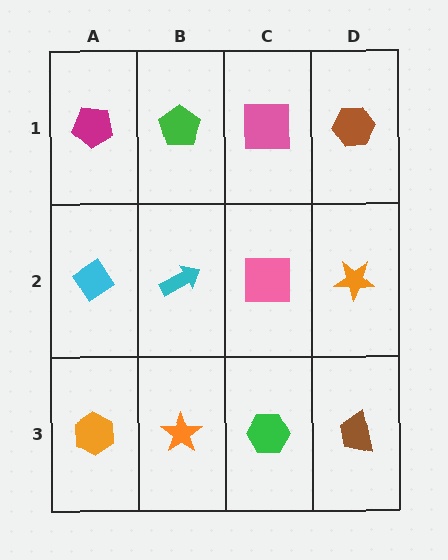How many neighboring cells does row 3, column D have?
2.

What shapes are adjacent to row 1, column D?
An orange star (row 2, column D), a pink square (row 1, column C).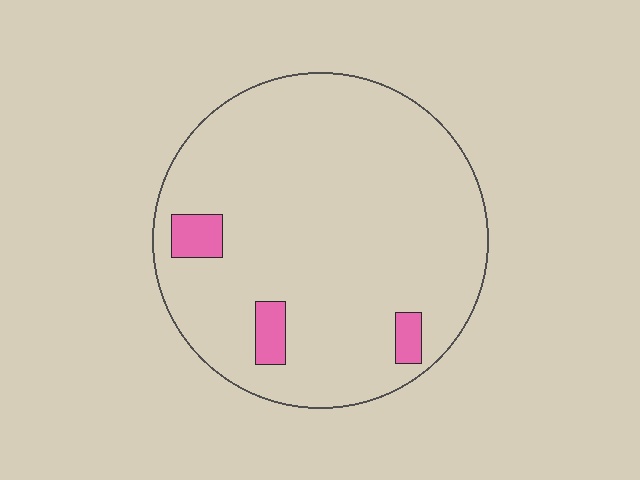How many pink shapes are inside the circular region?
3.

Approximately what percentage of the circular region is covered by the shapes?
Approximately 5%.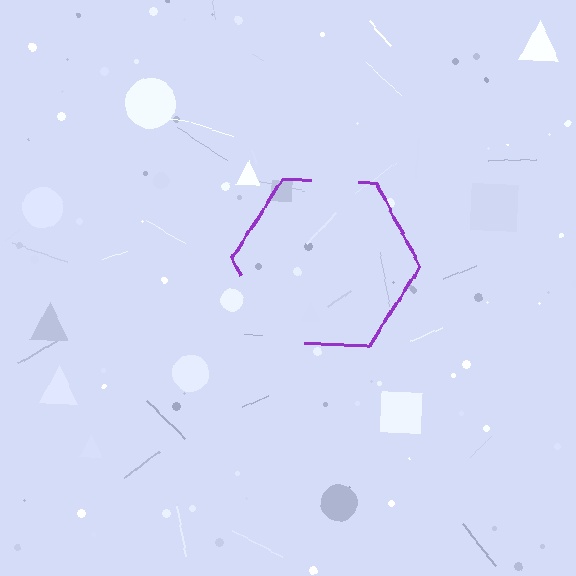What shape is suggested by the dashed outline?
The dashed outline suggests a hexagon.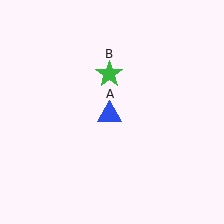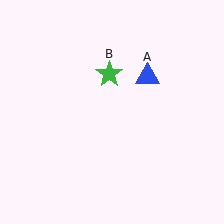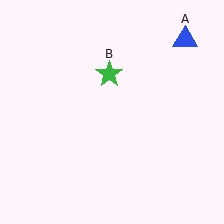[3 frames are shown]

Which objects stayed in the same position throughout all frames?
Green star (object B) remained stationary.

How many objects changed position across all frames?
1 object changed position: blue triangle (object A).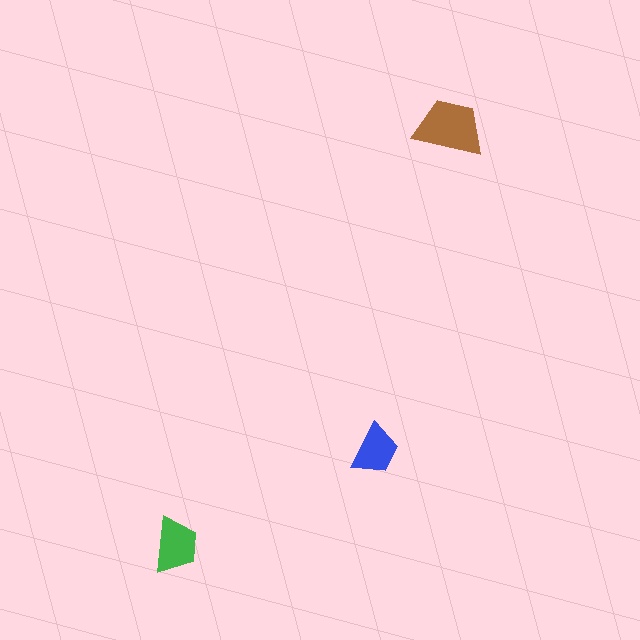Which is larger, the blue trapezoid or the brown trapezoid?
The brown one.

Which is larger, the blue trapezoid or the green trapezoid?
The green one.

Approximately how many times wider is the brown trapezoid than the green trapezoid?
About 1.5 times wider.